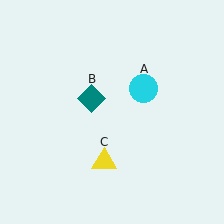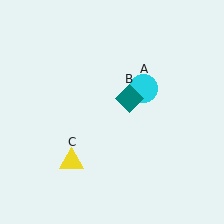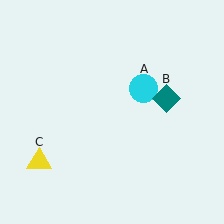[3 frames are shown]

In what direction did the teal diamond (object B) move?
The teal diamond (object B) moved right.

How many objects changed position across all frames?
2 objects changed position: teal diamond (object B), yellow triangle (object C).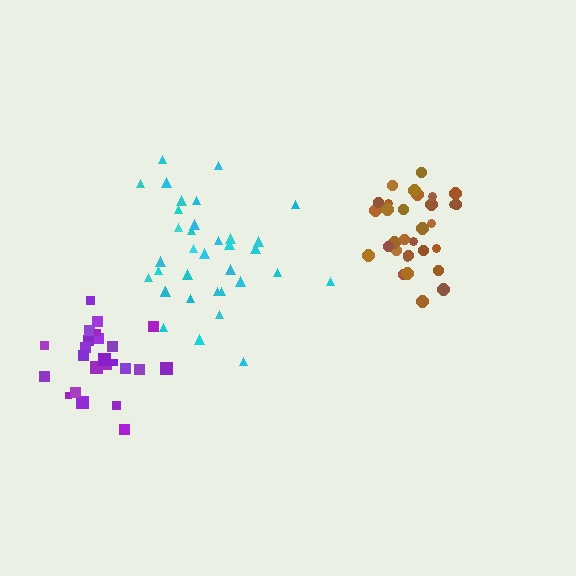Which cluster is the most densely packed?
Brown.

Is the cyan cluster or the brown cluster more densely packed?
Brown.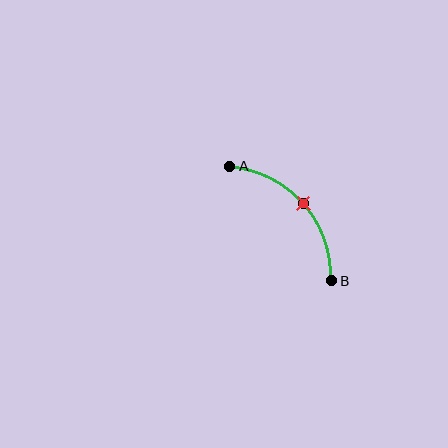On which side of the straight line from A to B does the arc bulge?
The arc bulges above and to the right of the straight line connecting A and B.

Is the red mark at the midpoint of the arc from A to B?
Yes. The red mark lies on the arc at equal arc-length from both A and B — it is the arc midpoint.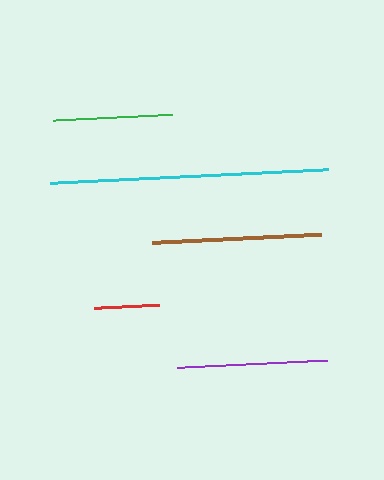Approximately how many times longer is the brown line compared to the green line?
The brown line is approximately 1.4 times the length of the green line.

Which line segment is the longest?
The cyan line is the longest at approximately 278 pixels.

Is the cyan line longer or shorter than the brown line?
The cyan line is longer than the brown line.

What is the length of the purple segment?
The purple segment is approximately 150 pixels long.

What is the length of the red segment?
The red segment is approximately 65 pixels long.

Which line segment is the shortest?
The red line is the shortest at approximately 65 pixels.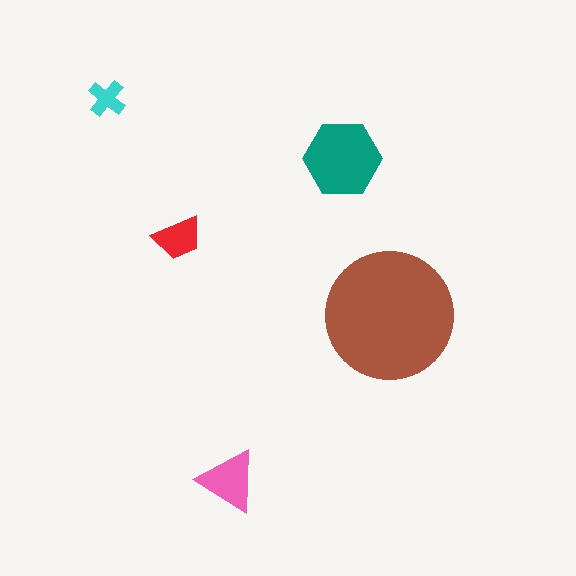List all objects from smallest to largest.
The cyan cross, the red trapezoid, the pink triangle, the teal hexagon, the brown circle.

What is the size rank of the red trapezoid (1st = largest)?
4th.